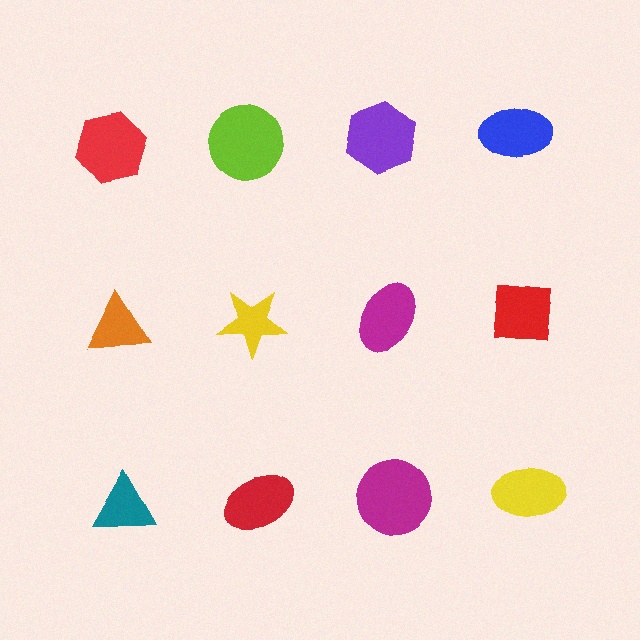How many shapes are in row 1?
4 shapes.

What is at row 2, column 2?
A yellow star.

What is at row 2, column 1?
An orange triangle.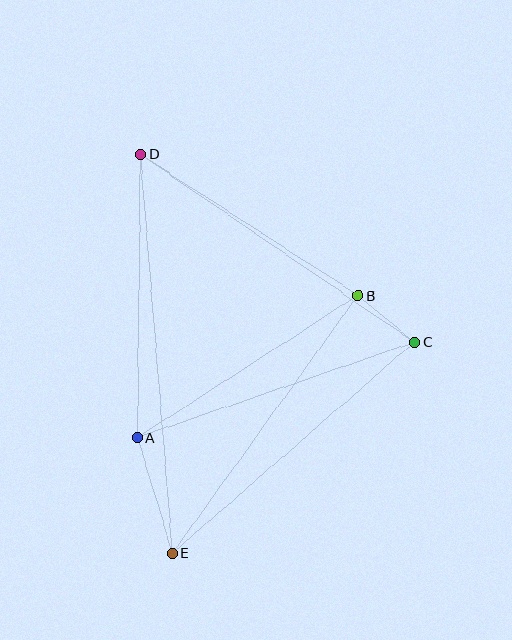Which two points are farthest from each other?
Points D and E are farthest from each other.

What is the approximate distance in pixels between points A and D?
The distance between A and D is approximately 284 pixels.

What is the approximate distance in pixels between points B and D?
The distance between B and D is approximately 259 pixels.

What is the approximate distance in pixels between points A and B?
The distance between A and B is approximately 263 pixels.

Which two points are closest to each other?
Points B and C are closest to each other.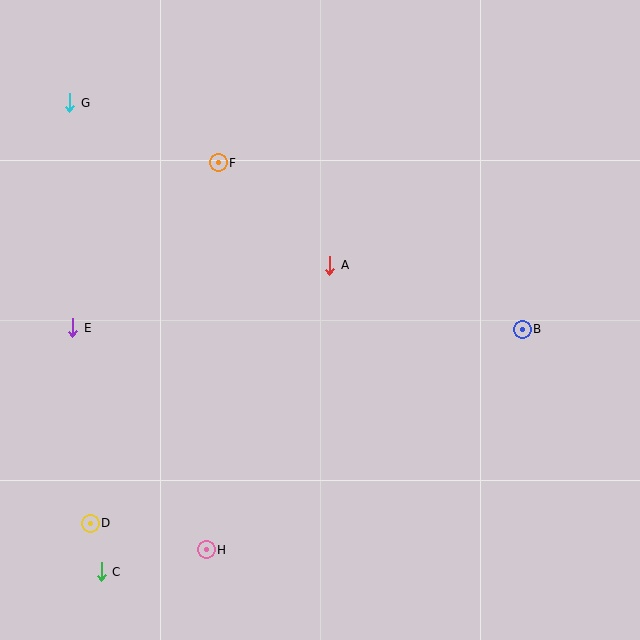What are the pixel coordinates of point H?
Point H is at (206, 550).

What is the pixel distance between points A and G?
The distance between A and G is 307 pixels.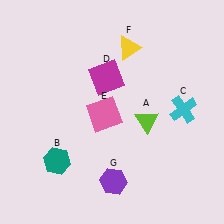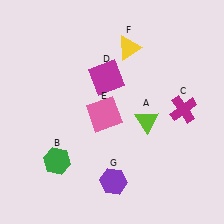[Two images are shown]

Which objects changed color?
B changed from teal to green. C changed from cyan to magenta.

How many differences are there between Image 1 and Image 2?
There are 2 differences between the two images.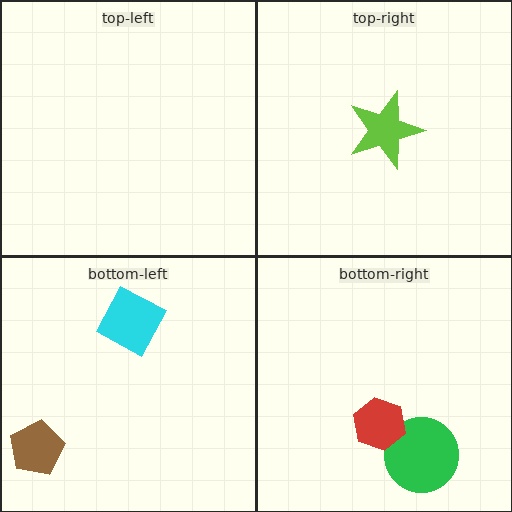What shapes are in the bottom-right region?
The green circle, the red hexagon.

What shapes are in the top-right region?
The lime star.